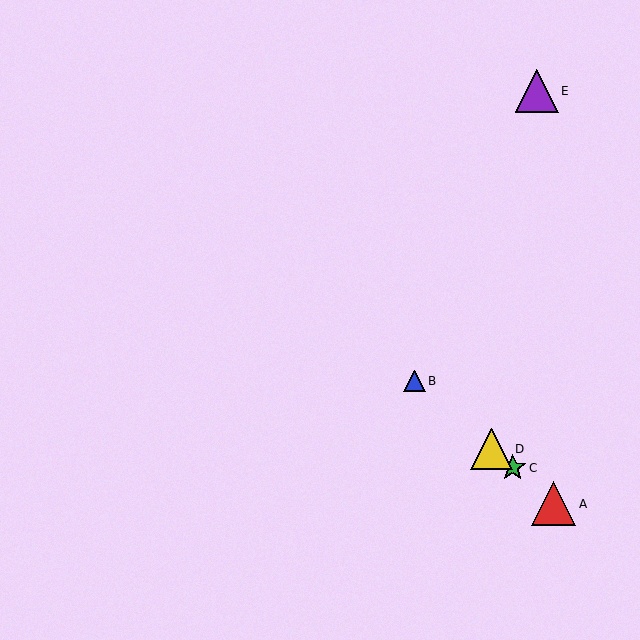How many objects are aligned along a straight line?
4 objects (A, B, C, D) are aligned along a straight line.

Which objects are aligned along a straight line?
Objects A, B, C, D are aligned along a straight line.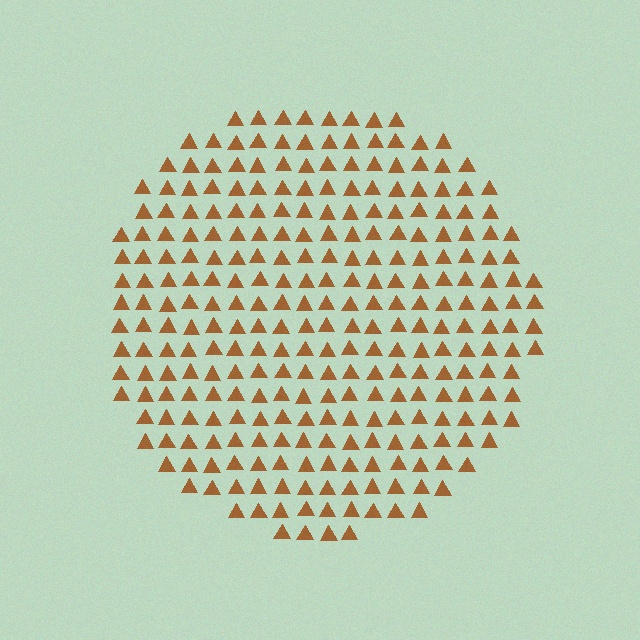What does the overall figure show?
The overall figure shows a circle.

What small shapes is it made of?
It is made of small triangles.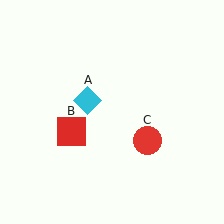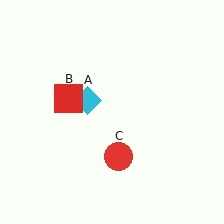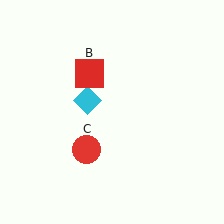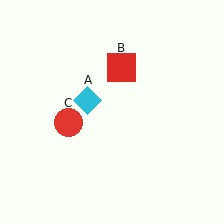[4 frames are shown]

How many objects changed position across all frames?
2 objects changed position: red square (object B), red circle (object C).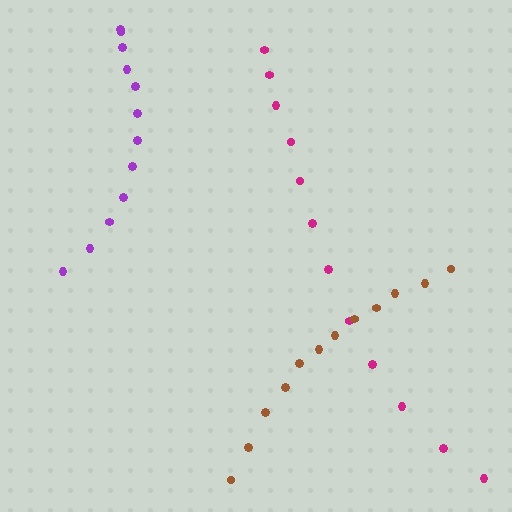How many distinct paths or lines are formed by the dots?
There are 3 distinct paths.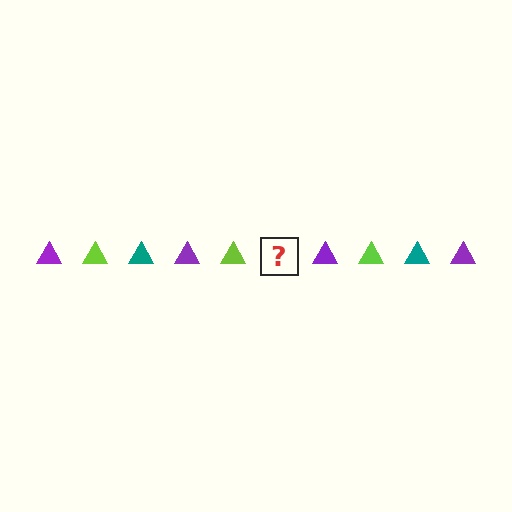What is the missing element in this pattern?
The missing element is a teal triangle.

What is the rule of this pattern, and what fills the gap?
The rule is that the pattern cycles through purple, lime, teal triangles. The gap should be filled with a teal triangle.